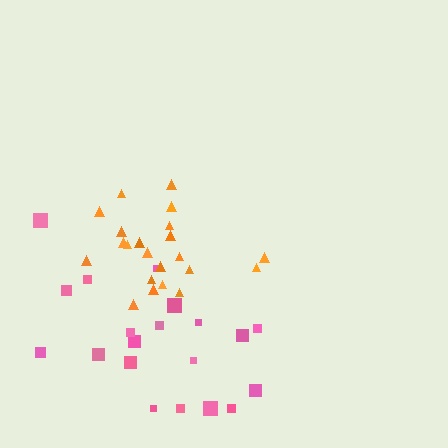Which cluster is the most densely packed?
Orange.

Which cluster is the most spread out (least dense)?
Pink.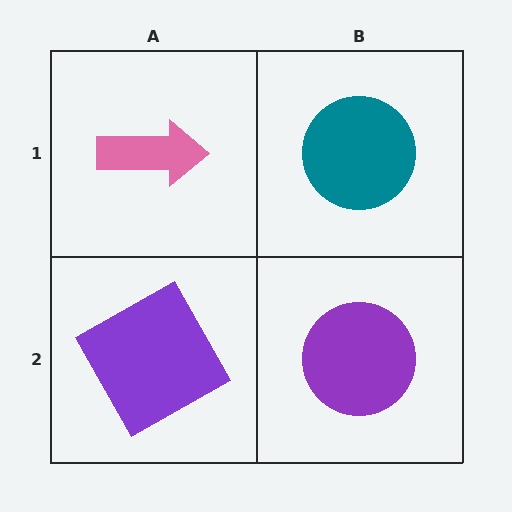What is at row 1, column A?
A pink arrow.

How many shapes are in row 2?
2 shapes.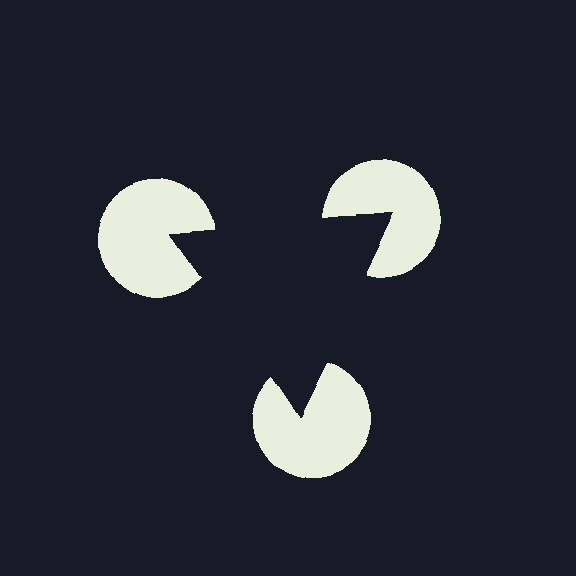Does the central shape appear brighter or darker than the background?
It typically appears slightly darker than the background, even though no actual brightness change is drawn.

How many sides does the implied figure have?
3 sides.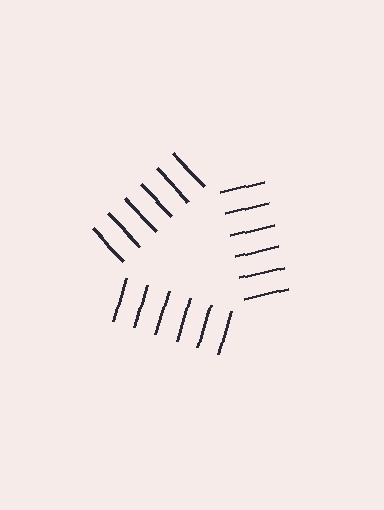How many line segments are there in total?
18 — 6 along each of the 3 edges.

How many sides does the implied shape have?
3 sides — the line-ends trace a triangle.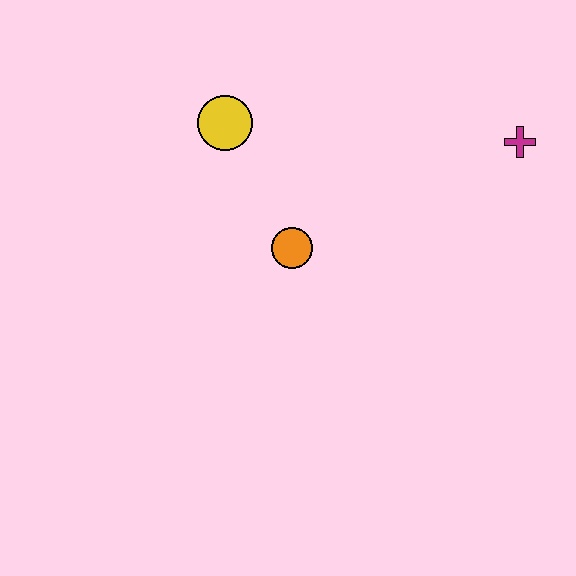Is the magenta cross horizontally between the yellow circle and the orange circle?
No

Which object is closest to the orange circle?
The yellow circle is closest to the orange circle.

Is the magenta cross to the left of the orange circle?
No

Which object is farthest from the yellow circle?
The magenta cross is farthest from the yellow circle.